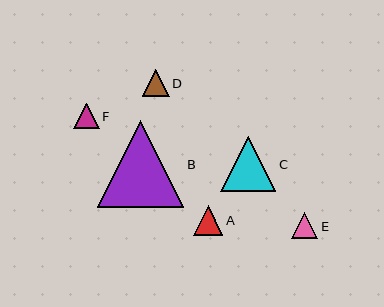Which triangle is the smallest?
Triangle F is the smallest with a size of approximately 25 pixels.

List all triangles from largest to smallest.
From largest to smallest: B, C, A, D, E, F.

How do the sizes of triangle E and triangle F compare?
Triangle E and triangle F are approximately the same size.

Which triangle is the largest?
Triangle B is the largest with a size of approximately 86 pixels.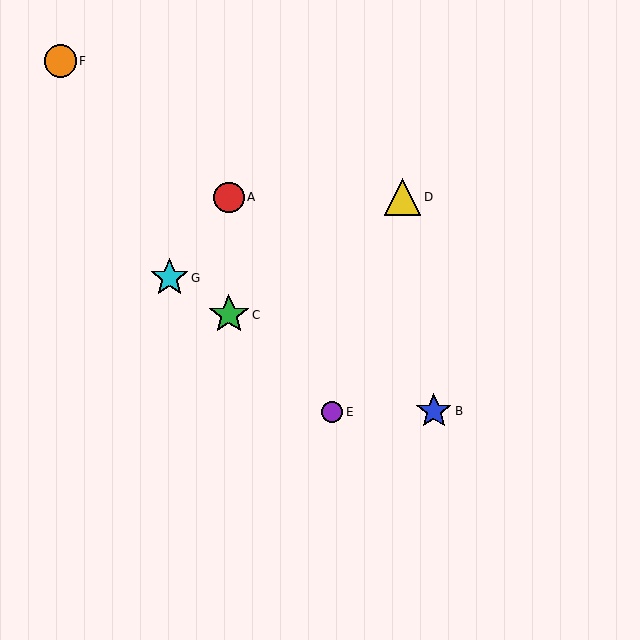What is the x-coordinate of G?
Object G is at x≈169.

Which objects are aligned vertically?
Objects A, C are aligned vertically.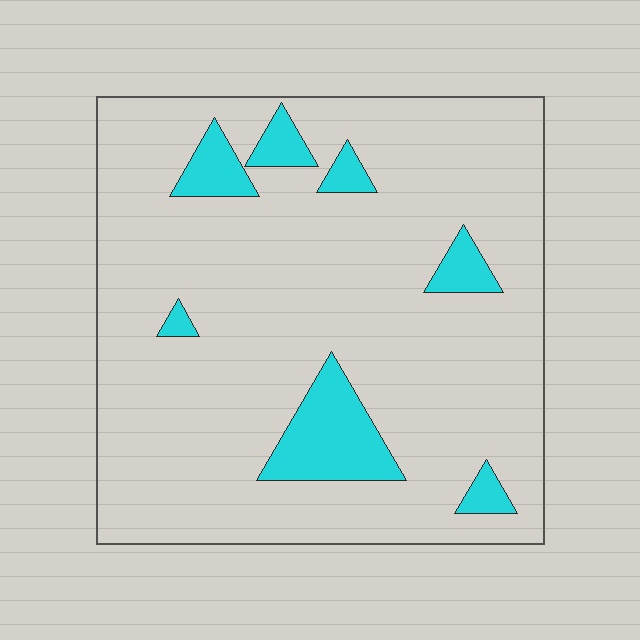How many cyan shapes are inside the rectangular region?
7.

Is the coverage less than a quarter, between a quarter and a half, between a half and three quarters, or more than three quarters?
Less than a quarter.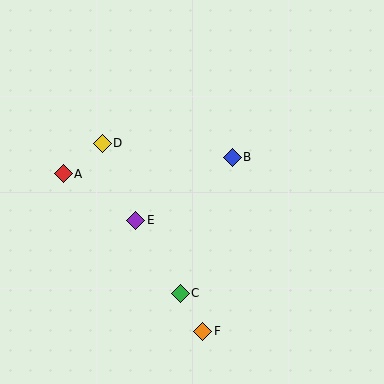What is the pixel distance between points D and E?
The distance between D and E is 84 pixels.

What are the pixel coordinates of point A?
Point A is at (63, 174).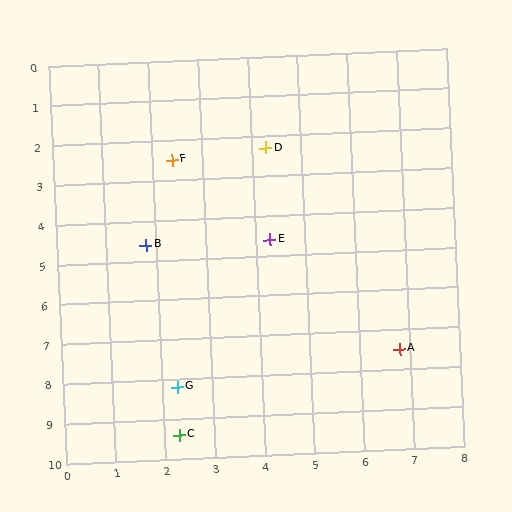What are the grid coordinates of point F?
Point F is at approximately (2.4, 2.5).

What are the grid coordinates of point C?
Point C is at approximately (2.3, 9.4).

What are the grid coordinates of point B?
Point B is at approximately (1.8, 4.6).